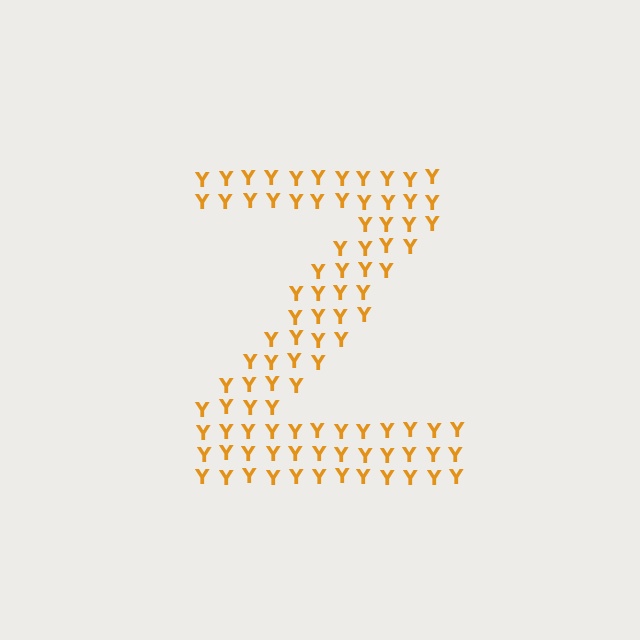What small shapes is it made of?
It is made of small letter Y's.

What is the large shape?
The large shape is the letter Z.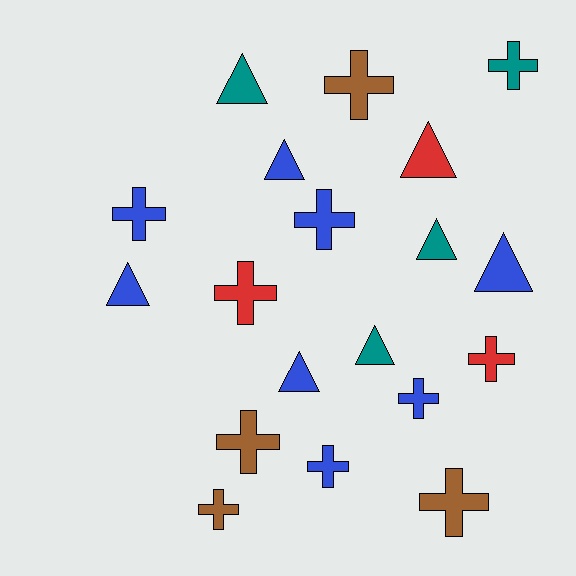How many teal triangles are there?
There are 3 teal triangles.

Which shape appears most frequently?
Cross, with 11 objects.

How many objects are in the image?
There are 19 objects.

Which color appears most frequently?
Blue, with 8 objects.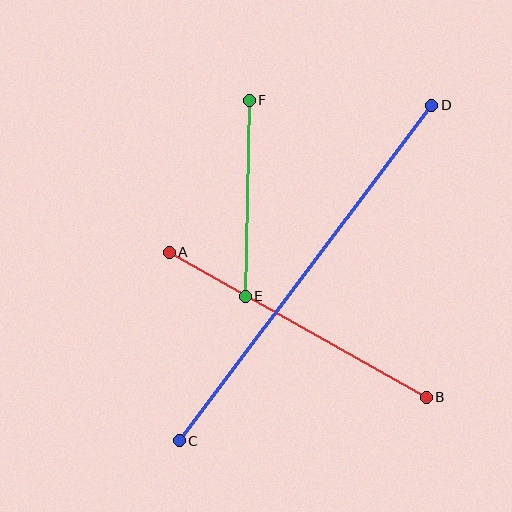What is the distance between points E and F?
The distance is approximately 196 pixels.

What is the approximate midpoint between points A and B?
The midpoint is at approximately (298, 325) pixels.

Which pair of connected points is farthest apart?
Points C and D are farthest apart.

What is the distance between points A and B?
The distance is approximately 295 pixels.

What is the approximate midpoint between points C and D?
The midpoint is at approximately (305, 273) pixels.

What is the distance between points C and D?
The distance is approximately 420 pixels.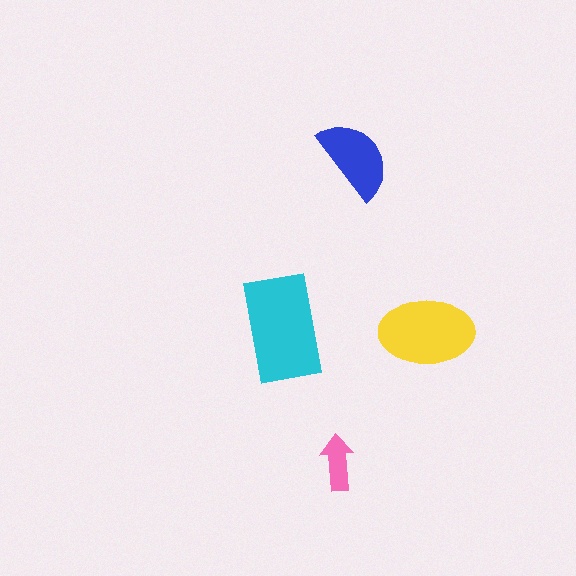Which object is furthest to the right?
The yellow ellipse is rightmost.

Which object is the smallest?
The pink arrow.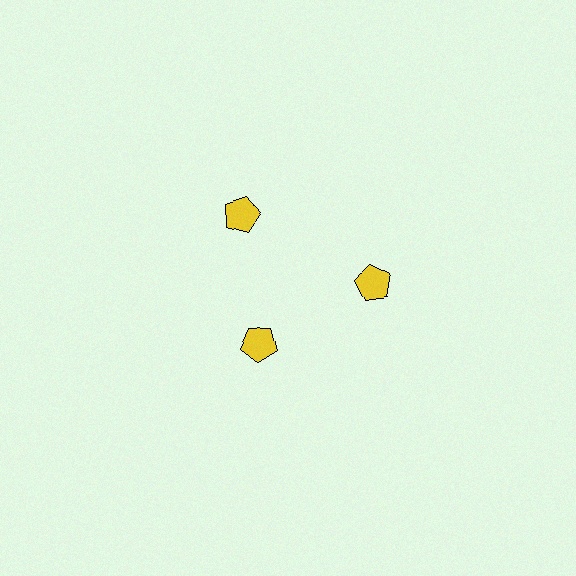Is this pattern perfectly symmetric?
No. The 3 yellow pentagons are arranged in a ring, but one element near the 7 o'clock position is pulled inward toward the center, breaking the 3-fold rotational symmetry.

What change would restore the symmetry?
The symmetry would be restored by moving it outward, back onto the ring so that all 3 pentagons sit at equal angles and equal distance from the center.